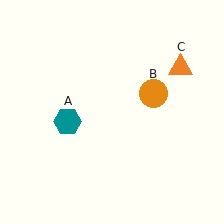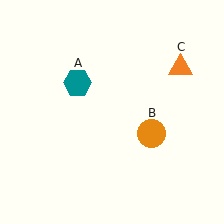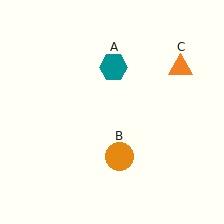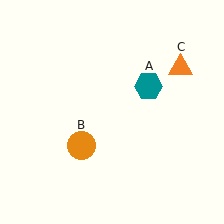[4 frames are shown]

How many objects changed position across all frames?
2 objects changed position: teal hexagon (object A), orange circle (object B).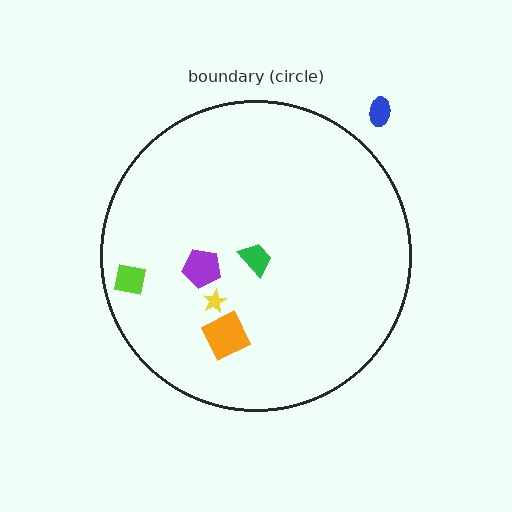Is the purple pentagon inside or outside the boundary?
Inside.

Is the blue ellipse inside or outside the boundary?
Outside.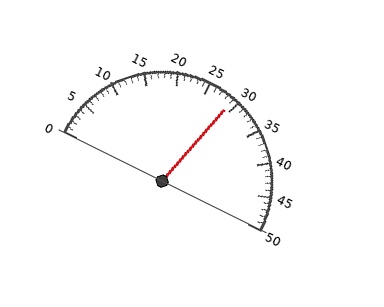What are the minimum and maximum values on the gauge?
The gauge ranges from 0 to 50.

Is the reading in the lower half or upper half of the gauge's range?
The reading is in the upper half of the range (0 to 50).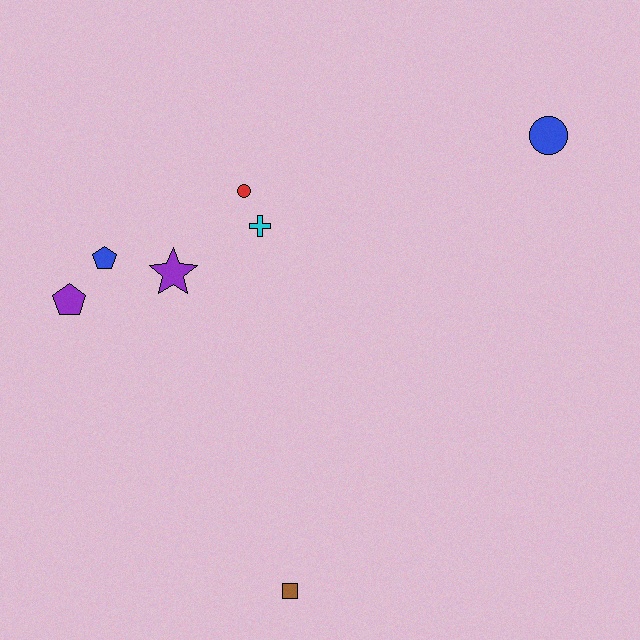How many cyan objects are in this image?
There is 1 cyan object.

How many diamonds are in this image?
There are no diamonds.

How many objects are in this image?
There are 7 objects.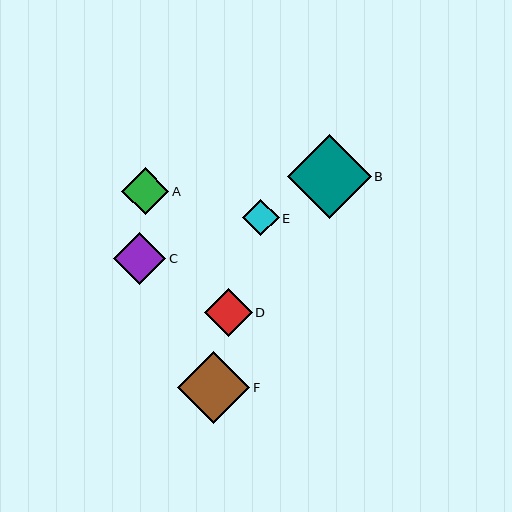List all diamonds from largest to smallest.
From largest to smallest: B, F, C, D, A, E.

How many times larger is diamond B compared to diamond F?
Diamond B is approximately 1.2 times the size of diamond F.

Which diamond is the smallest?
Diamond E is the smallest with a size of approximately 37 pixels.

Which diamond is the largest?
Diamond B is the largest with a size of approximately 84 pixels.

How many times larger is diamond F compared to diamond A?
Diamond F is approximately 1.5 times the size of diamond A.